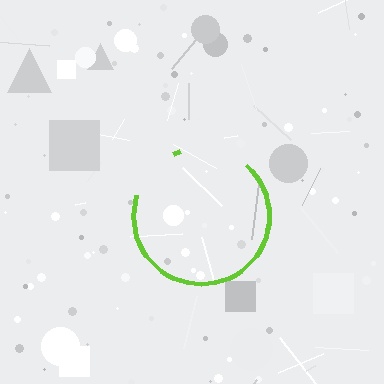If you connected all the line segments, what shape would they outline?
They would outline a circle.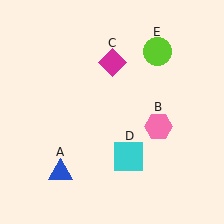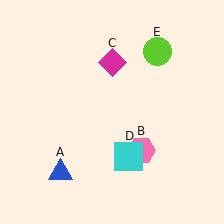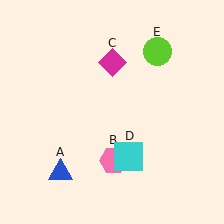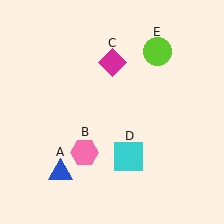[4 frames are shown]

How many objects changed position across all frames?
1 object changed position: pink hexagon (object B).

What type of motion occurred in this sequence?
The pink hexagon (object B) rotated clockwise around the center of the scene.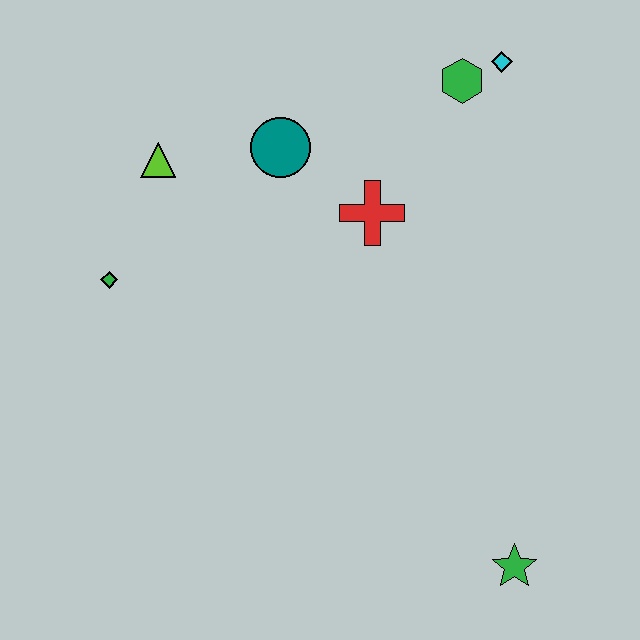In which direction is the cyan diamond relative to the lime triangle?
The cyan diamond is to the right of the lime triangle.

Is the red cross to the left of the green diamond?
No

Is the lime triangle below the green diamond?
No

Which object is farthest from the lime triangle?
The green star is farthest from the lime triangle.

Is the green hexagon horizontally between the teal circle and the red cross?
No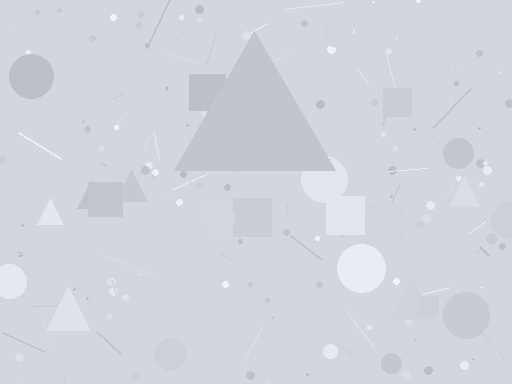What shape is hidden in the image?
A triangle is hidden in the image.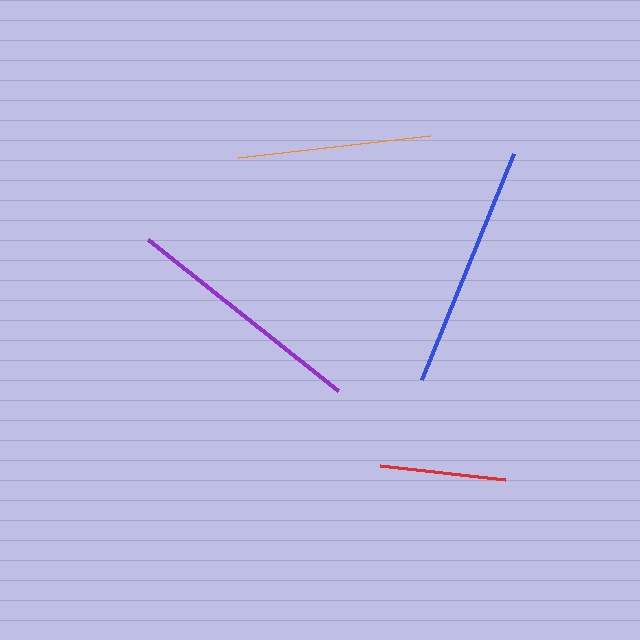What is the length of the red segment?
The red segment is approximately 126 pixels long.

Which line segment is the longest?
The blue line is the longest at approximately 243 pixels.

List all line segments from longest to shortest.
From longest to shortest: blue, purple, orange, red.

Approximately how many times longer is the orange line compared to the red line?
The orange line is approximately 1.5 times the length of the red line.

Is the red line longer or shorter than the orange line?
The orange line is longer than the red line.